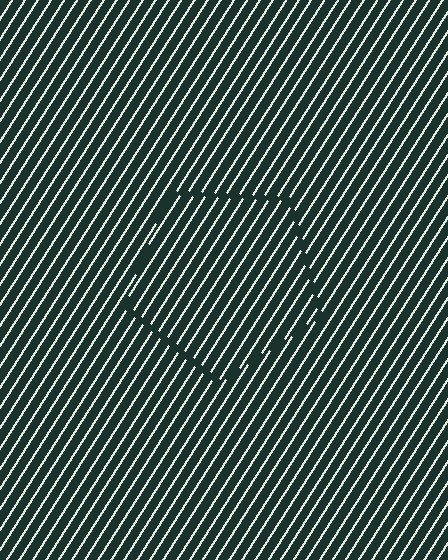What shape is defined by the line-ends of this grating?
An illusory pentagon. The interior of the shape contains the same grating, shifted by half a period — the contour is defined by the phase discontinuity where line-ends from the inner and outer gratings abut.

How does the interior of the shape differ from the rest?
The interior of the shape contains the same grating, shifted by half a period — the contour is defined by the phase discontinuity where line-ends from the inner and outer gratings abut.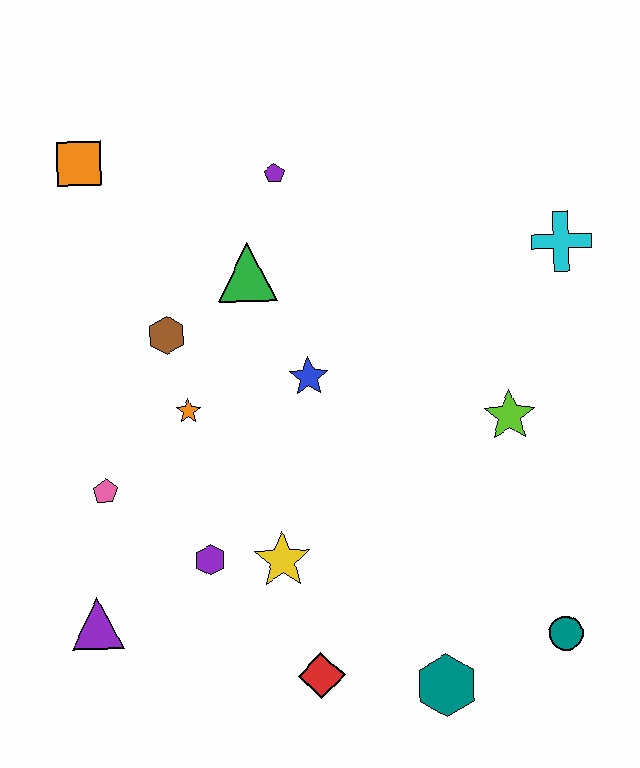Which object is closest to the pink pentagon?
The orange star is closest to the pink pentagon.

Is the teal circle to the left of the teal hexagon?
No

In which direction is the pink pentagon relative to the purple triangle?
The pink pentagon is above the purple triangle.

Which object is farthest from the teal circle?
The orange square is farthest from the teal circle.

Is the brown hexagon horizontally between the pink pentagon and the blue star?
Yes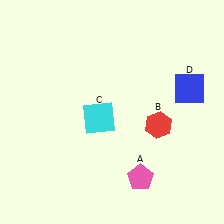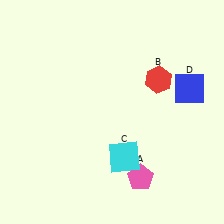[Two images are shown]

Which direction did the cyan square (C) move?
The cyan square (C) moved down.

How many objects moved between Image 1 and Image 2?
2 objects moved between the two images.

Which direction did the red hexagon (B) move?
The red hexagon (B) moved up.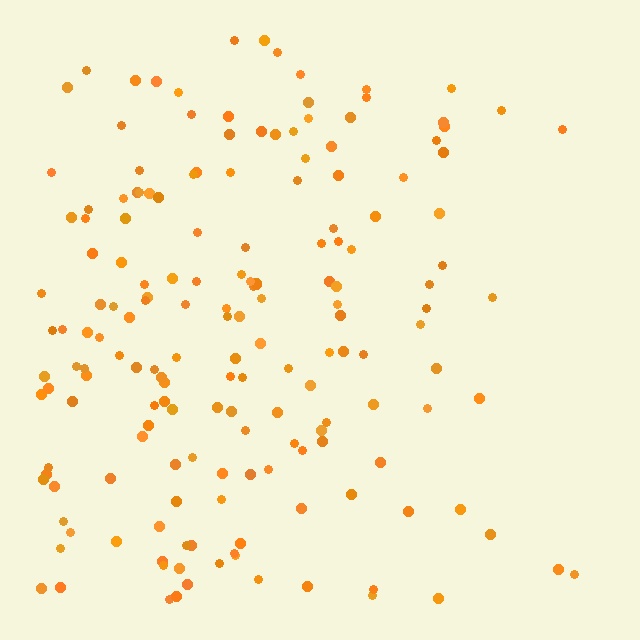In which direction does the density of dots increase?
From right to left, with the left side densest.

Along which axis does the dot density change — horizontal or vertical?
Horizontal.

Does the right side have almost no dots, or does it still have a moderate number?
Still a moderate number, just noticeably fewer than the left.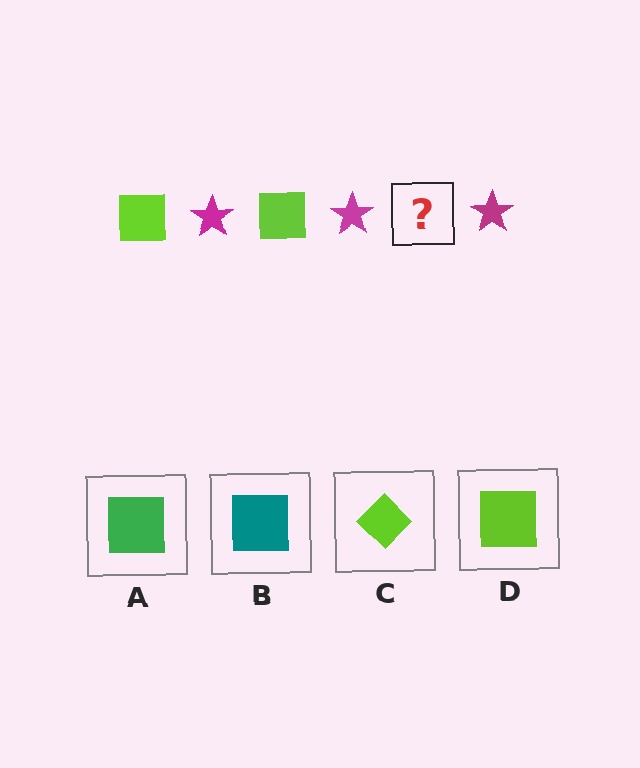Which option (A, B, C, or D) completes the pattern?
D.